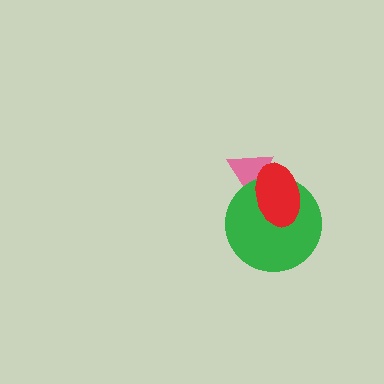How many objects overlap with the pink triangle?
2 objects overlap with the pink triangle.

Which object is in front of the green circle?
The red ellipse is in front of the green circle.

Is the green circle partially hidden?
Yes, it is partially covered by another shape.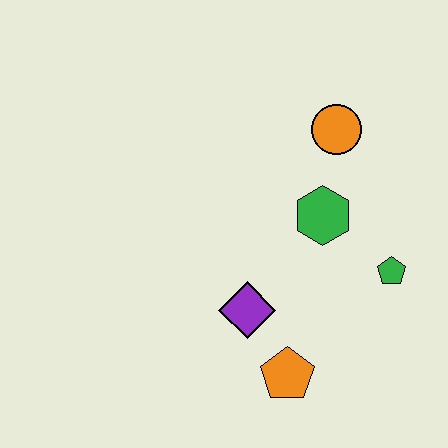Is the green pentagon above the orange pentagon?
Yes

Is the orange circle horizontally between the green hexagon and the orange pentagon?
No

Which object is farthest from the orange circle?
The orange pentagon is farthest from the orange circle.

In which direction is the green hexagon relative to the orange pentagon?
The green hexagon is above the orange pentagon.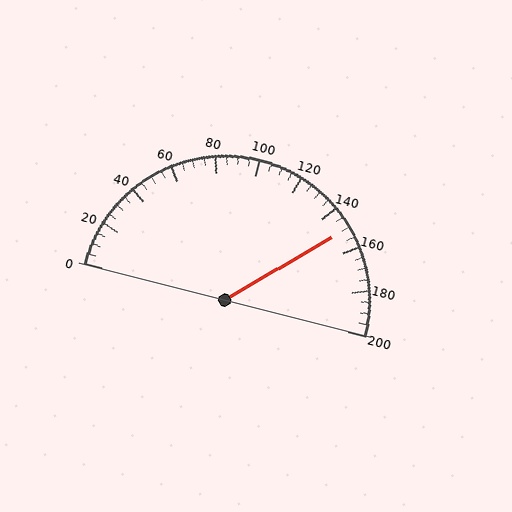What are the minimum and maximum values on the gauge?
The gauge ranges from 0 to 200.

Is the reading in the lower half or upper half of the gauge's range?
The reading is in the upper half of the range (0 to 200).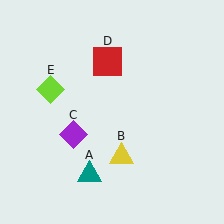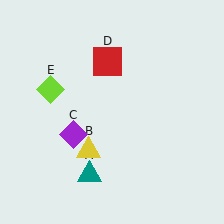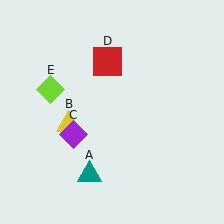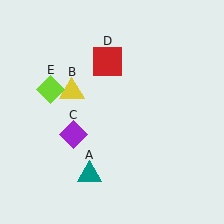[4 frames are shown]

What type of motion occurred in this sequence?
The yellow triangle (object B) rotated clockwise around the center of the scene.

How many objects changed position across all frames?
1 object changed position: yellow triangle (object B).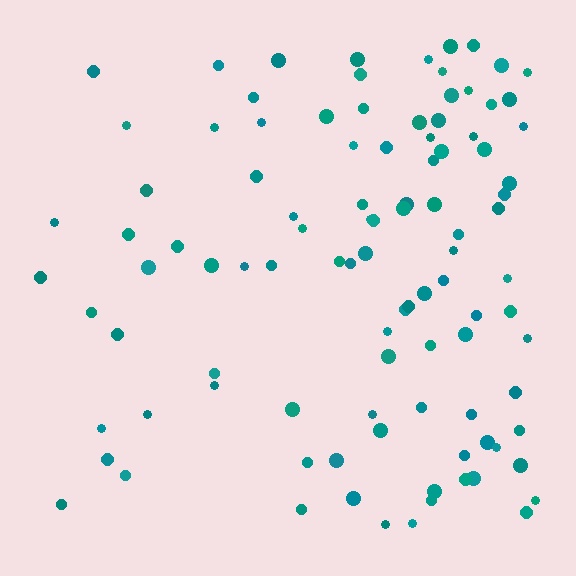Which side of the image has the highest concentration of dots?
The right.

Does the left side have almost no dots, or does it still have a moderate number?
Still a moderate number, just noticeably fewer than the right.